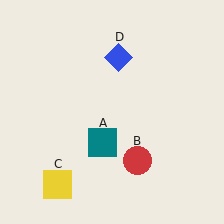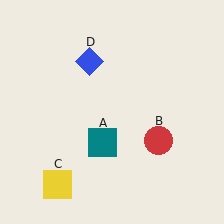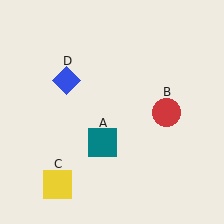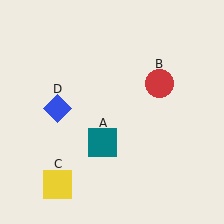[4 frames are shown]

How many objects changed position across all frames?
2 objects changed position: red circle (object B), blue diamond (object D).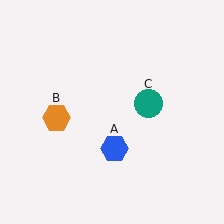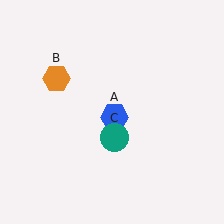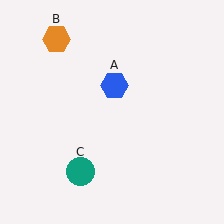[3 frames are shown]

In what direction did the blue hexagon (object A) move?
The blue hexagon (object A) moved up.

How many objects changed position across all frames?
3 objects changed position: blue hexagon (object A), orange hexagon (object B), teal circle (object C).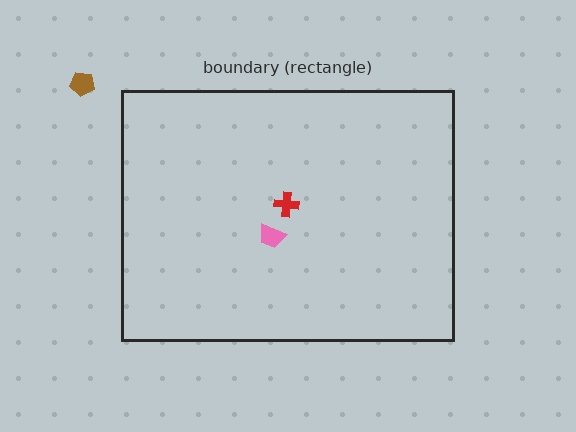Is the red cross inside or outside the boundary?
Inside.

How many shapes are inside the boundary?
2 inside, 1 outside.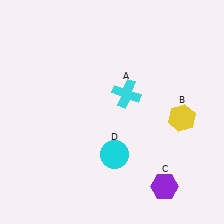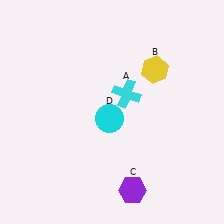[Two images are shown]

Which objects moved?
The objects that moved are: the yellow hexagon (B), the purple hexagon (C), the cyan circle (D).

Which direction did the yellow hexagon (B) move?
The yellow hexagon (B) moved up.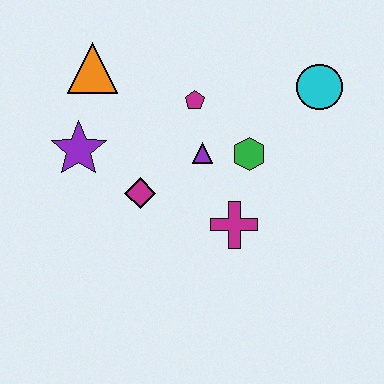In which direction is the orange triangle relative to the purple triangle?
The orange triangle is to the left of the purple triangle.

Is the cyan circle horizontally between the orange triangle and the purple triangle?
No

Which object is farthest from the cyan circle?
The purple star is farthest from the cyan circle.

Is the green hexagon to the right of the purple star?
Yes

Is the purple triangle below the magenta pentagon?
Yes